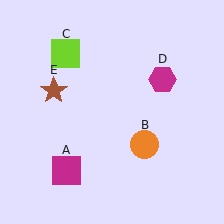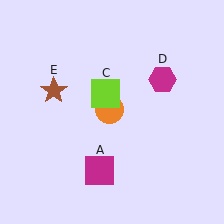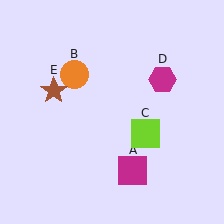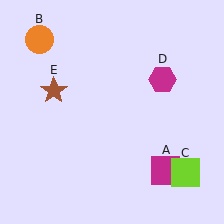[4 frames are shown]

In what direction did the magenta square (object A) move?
The magenta square (object A) moved right.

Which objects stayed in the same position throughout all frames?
Magenta hexagon (object D) and brown star (object E) remained stationary.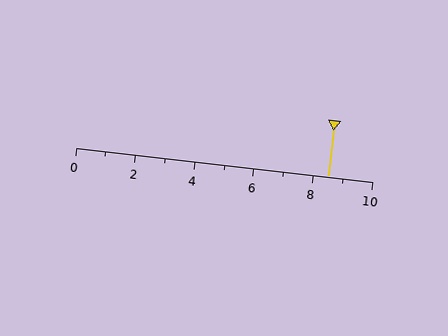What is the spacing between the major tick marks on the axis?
The major ticks are spaced 2 apart.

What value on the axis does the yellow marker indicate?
The marker indicates approximately 8.5.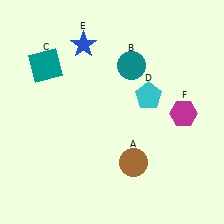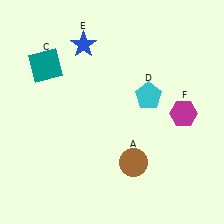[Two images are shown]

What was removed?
The teal circle (B) was removed in Image 2.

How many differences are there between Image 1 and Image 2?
There is 1 difference between the two images.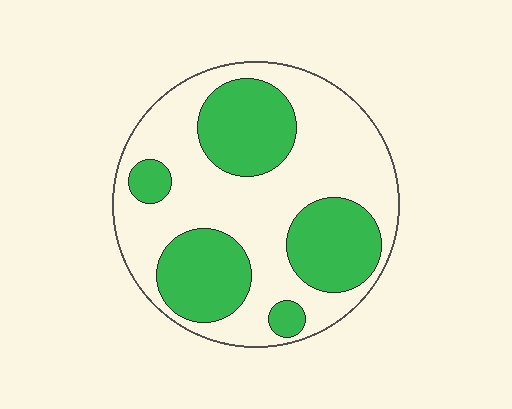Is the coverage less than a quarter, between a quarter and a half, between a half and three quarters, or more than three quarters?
Between a quarter and a half.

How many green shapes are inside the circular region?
5.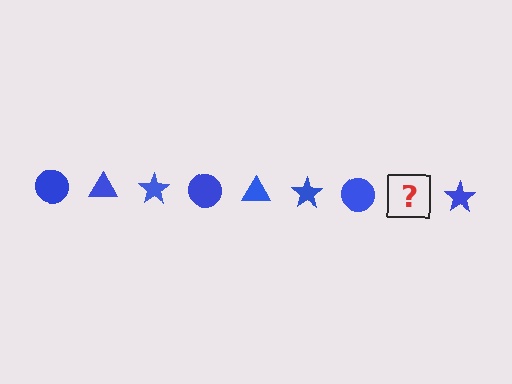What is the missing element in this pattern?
The missing element is a blue triangle.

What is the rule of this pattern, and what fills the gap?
The rule is that the pattern cycles through circle, triangle, star shapes in blue. The gap should be filled with a blue triangle.